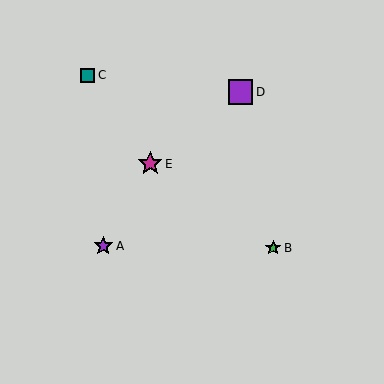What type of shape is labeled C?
Shape C is a teal square.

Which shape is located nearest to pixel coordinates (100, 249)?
The purple star (labeled A) at (103, 246) is nearest to that location.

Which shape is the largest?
The purple square (labeled D) is the largest.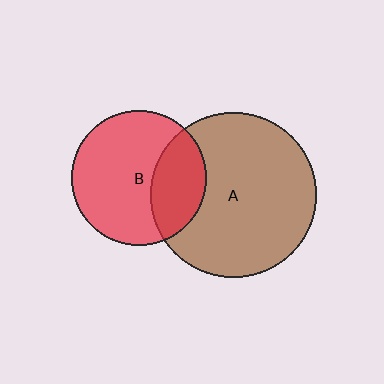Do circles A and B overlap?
Yes.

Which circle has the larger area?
Circle A (brown).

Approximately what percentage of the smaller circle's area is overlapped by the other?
Approximately 30%.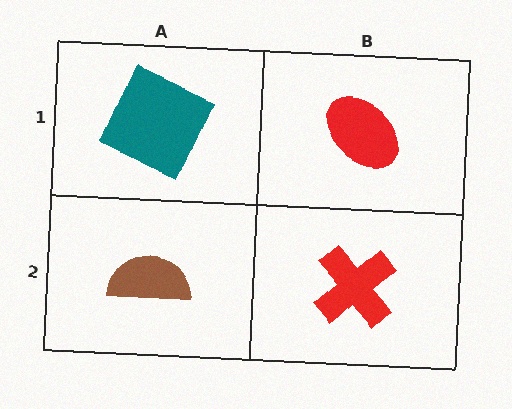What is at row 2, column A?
A brown semicircle.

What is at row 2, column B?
A red cross.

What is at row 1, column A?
A teal square.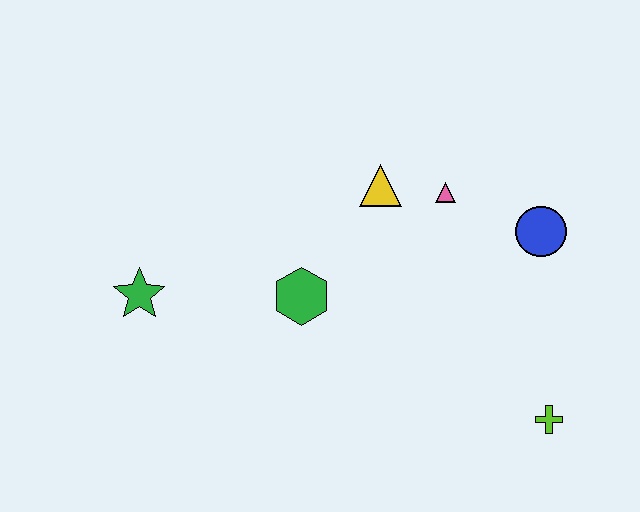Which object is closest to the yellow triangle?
The pink triangle is closest to the yellow triangle.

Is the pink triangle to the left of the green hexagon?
No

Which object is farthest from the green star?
The lime cross is farthest from the green star.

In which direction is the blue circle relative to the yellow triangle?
The blue circle is to the right of the yellow triangle.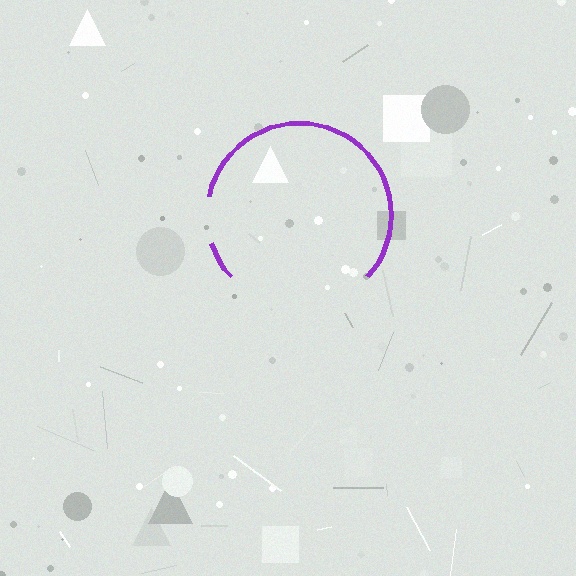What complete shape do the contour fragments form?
The contour fragments form a circle.